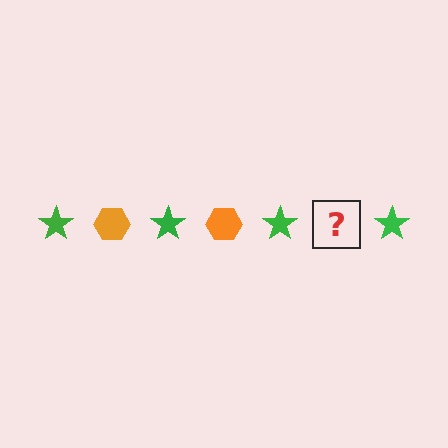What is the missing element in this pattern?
The missing element is an orange hexagon.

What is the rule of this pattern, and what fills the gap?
The rule is that the pattern alternates between green star and orange hexagon. The gap should be filled with an orange hexagon.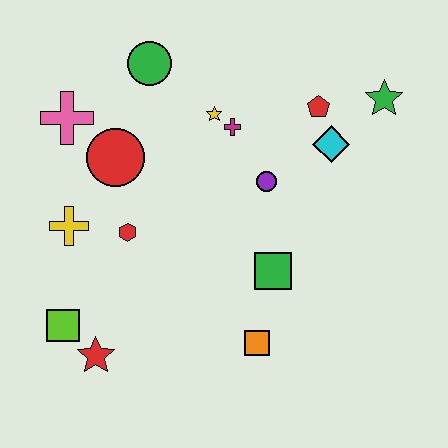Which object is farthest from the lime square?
The green star is farthest from the lime square.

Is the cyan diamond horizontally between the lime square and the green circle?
No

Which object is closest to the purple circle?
The magenta cross is closest to the purple circle.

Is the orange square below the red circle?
Yes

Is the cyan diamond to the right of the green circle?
Yes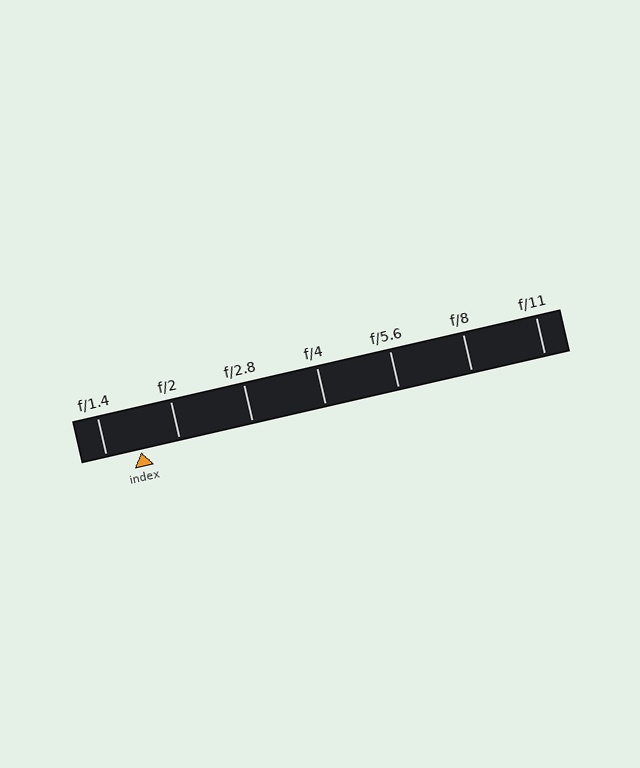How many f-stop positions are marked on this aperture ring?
There are 7 f-stop positions marked.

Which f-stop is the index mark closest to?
The index mark is closest to f/1.4.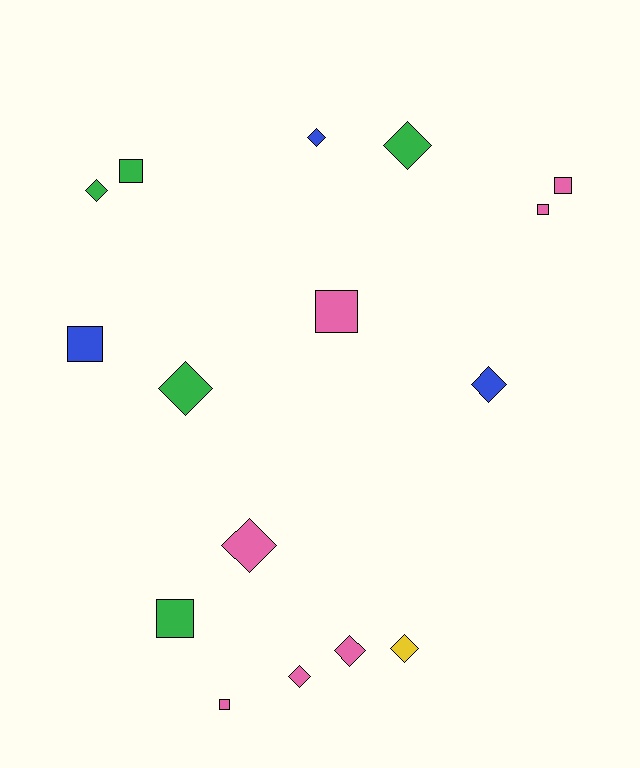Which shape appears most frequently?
Diamond, with 9 objects.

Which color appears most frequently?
Pink, with 7 objects.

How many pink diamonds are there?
There are 3 pink diamonds.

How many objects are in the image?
There are 16 objects.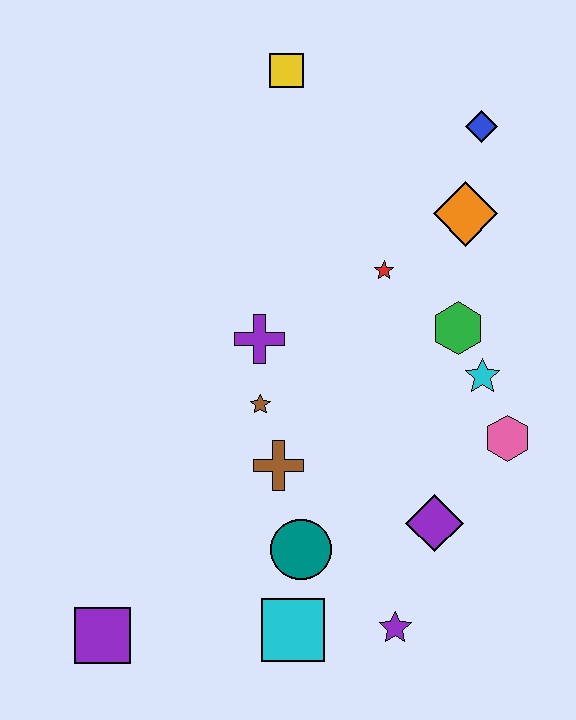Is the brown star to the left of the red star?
Yes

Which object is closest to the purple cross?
The brown star is closest to the purple cross.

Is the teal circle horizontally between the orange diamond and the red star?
No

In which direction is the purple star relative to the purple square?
The purple star is to the right of the purple square.